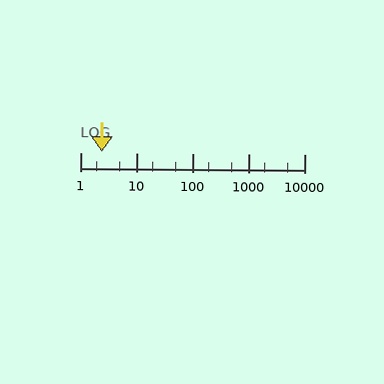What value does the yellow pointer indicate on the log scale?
The pointer indicates approximately 2.4.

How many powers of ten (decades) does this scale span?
The scale spans 4 decades, from 1 to 10000.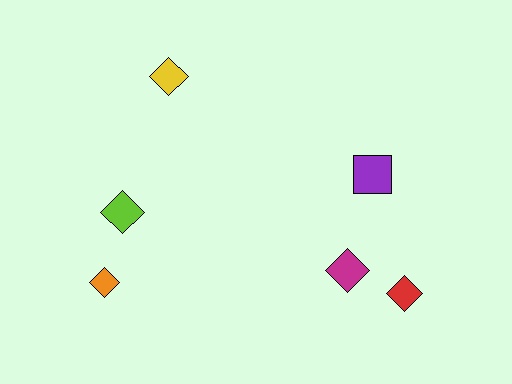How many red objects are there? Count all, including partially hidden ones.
There is 1 red object.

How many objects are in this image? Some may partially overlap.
There are 6 objects.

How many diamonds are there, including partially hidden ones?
There are 5 diamonds.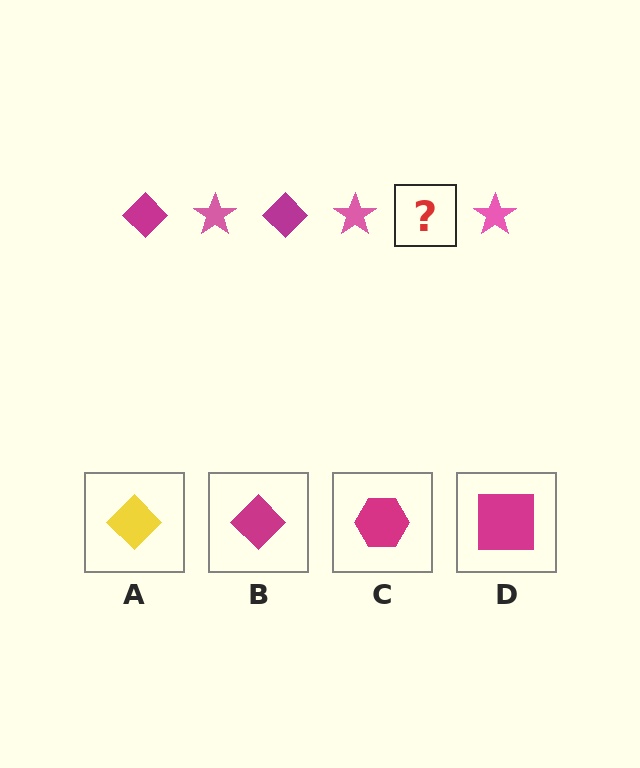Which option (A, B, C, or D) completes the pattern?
B.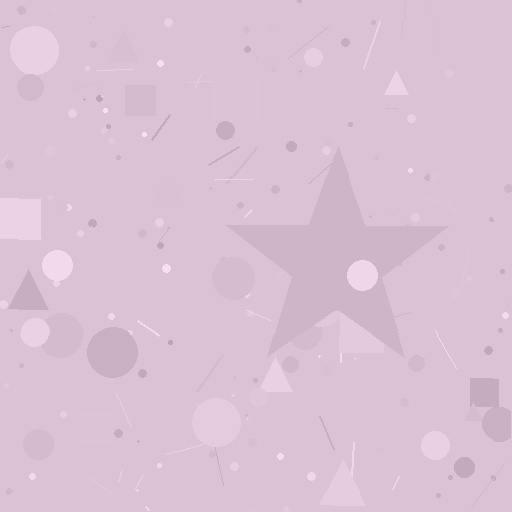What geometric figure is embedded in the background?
A star is embedded in the background.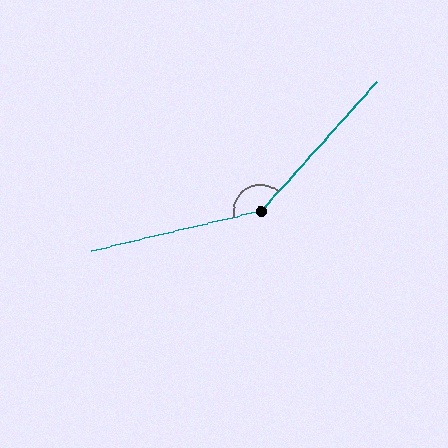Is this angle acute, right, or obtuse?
It is obtuse.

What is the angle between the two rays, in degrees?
Approximately 145 degrees.